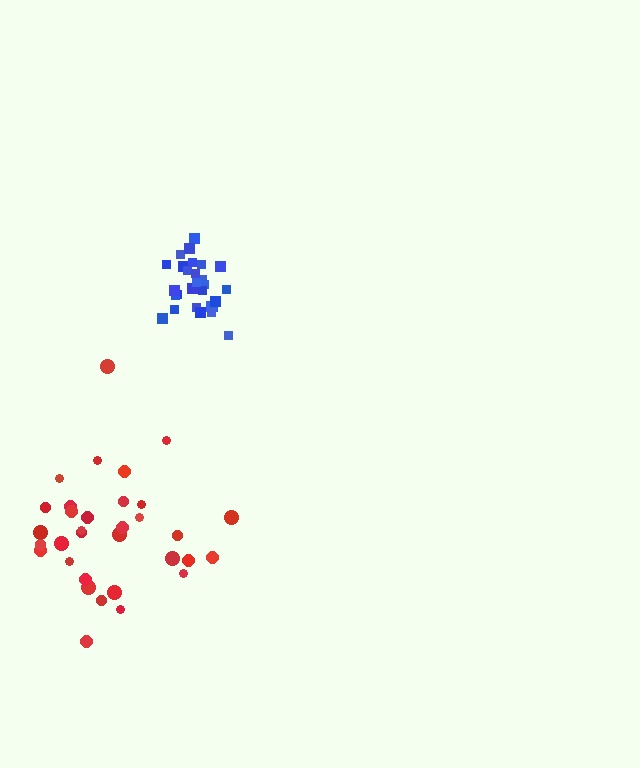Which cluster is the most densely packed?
Blue.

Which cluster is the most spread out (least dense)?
Red.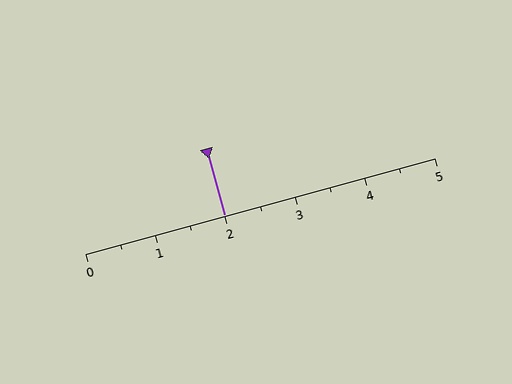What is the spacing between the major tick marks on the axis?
The major ticks are spaced 1 apart.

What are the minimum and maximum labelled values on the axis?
The axis runs from 0 to 5.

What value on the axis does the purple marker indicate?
The marker indicates approximately 2.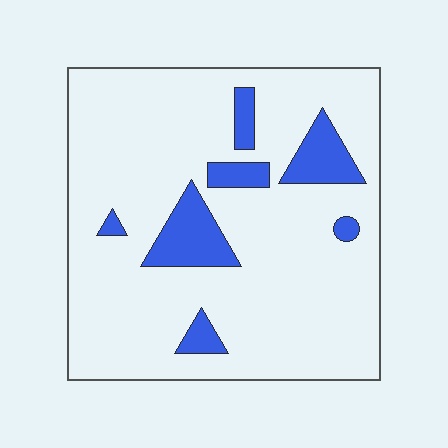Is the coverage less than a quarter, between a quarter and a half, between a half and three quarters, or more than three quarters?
Less than a quarter.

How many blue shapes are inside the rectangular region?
7.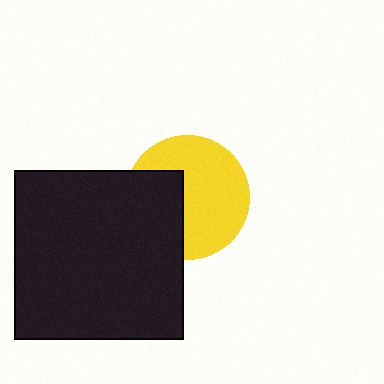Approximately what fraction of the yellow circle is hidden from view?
Roughly 36% of the yellow circle is hidden behind the black square.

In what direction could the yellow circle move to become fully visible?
The yellow circle could move right. That would shift it out from behind the black square entirely.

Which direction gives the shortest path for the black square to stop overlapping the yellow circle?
Moving left gives the shortest separation.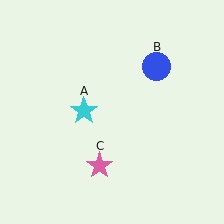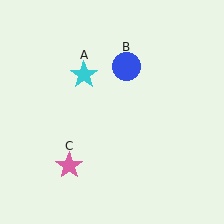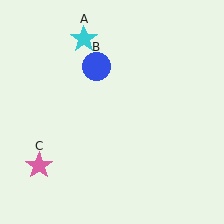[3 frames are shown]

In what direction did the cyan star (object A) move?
The cyan star (object A) moved up.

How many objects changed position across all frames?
3 objects changed position: cyan star (object A), blue circle (object B), pink star (object C).